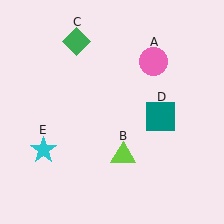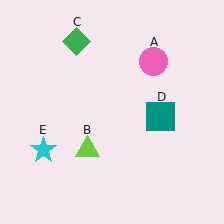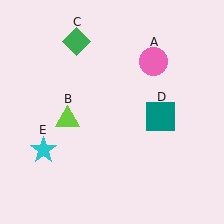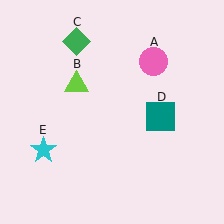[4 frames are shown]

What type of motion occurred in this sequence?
The lime triangle (object B) rotated clockwise around the center of the scene.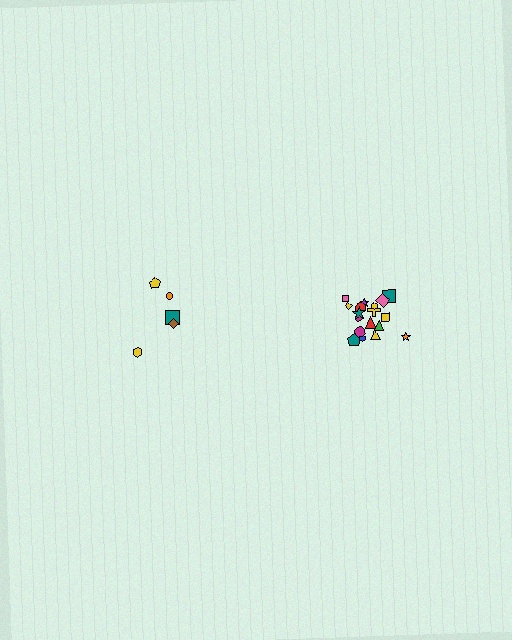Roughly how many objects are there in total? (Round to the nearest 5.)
Roughly 25 objects in total.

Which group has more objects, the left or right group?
The right group.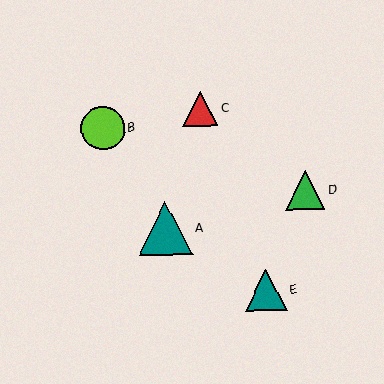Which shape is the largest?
The teal triangle (labeled A) is the largest.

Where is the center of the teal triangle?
The center of the teal triangle is at (165, 228).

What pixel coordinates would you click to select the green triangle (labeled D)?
Click at (305, 191) to select the green triangle D.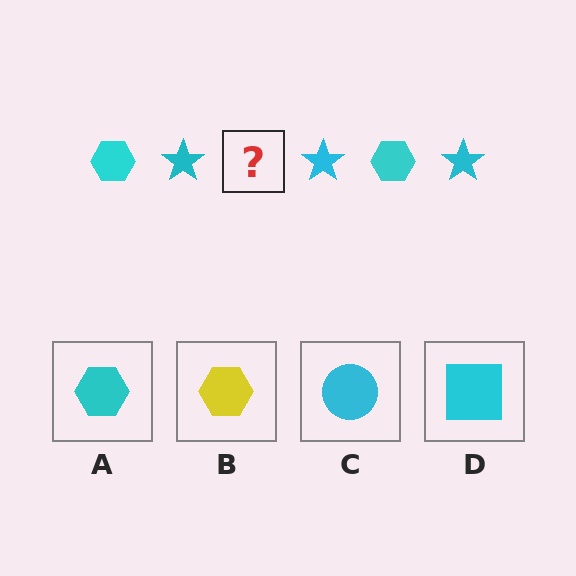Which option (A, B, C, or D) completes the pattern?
A.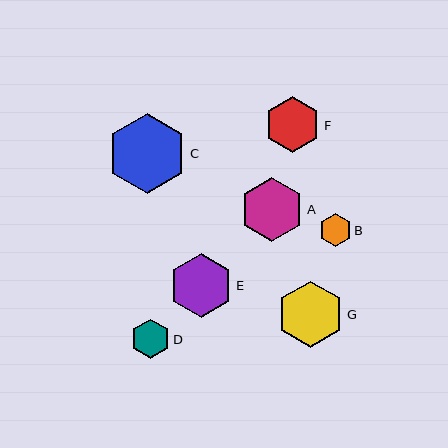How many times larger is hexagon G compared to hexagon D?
Hexagon G is approximately 1.7 times the size of hexagon D.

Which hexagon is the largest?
Hexagon C is the largest with a size of approximately 80 pixels.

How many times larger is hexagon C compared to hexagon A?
Hexagon C is approximately 1.2 times the size of hexagon A.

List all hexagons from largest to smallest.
From largest to smallest: C, G, A, E, F, D, B.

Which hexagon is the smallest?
Hexagon B is the smallest with a size of approximately 32 pixels.